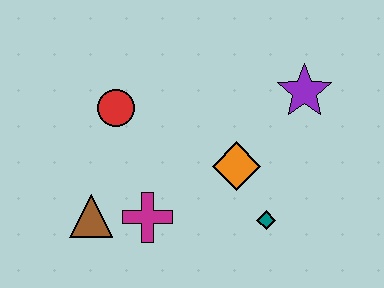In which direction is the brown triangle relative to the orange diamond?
The brown triangle is to the left of the orange diamond.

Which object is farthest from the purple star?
The brown triangle is farthest from the purple star.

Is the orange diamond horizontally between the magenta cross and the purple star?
Yes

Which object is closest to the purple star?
The orange diamond is closest to the purple star.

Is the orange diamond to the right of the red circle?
Yes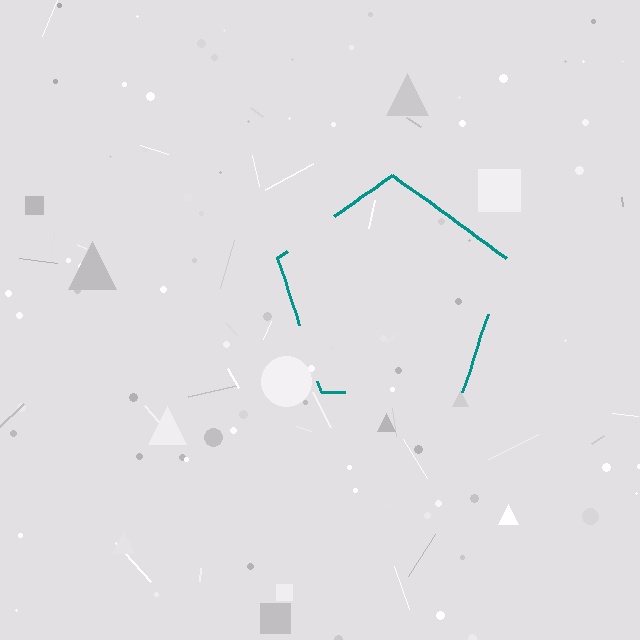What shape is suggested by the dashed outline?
The dashed outline suggests a pentagon.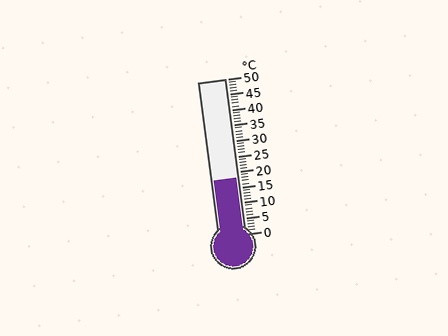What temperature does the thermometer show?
The thermometer shows approximately 18°C.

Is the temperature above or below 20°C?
The temperature is below 20°C.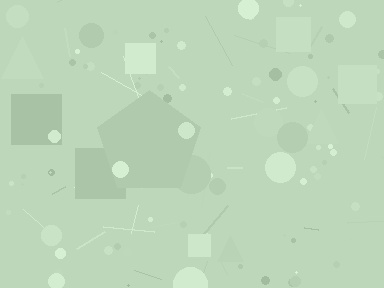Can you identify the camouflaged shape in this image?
The camouflaged shape is a pentagon.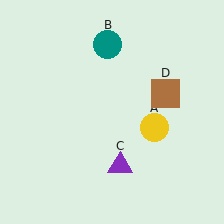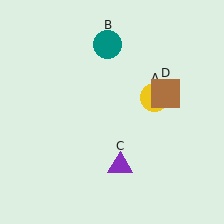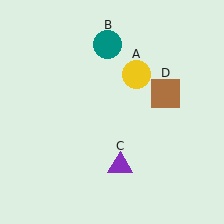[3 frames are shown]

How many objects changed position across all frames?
1 object changed position: yellow circle (object A).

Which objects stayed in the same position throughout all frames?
Teal circle (object B) and purple triangle (object C) and brown square (object D) remained stationary.